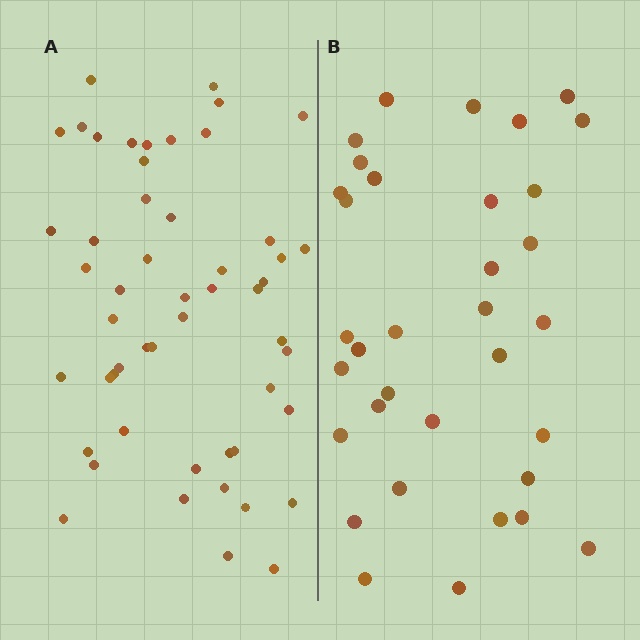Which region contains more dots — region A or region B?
Region A (the left region) has more dots.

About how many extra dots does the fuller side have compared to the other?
Region A has approximately 20 more dots than region B.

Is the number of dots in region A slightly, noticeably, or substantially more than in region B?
Region A has substantially more. The ratio is roughly 1.5 to 1.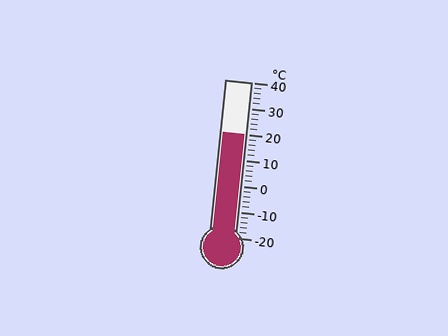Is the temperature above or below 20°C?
The temperature is at 20°C.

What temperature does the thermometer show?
The thermometer shows approximately 20°C.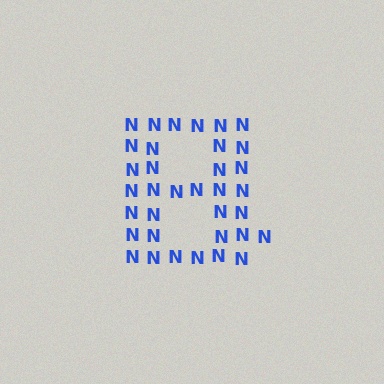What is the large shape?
The large shape is the letter B.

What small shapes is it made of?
It is made of small letter N's.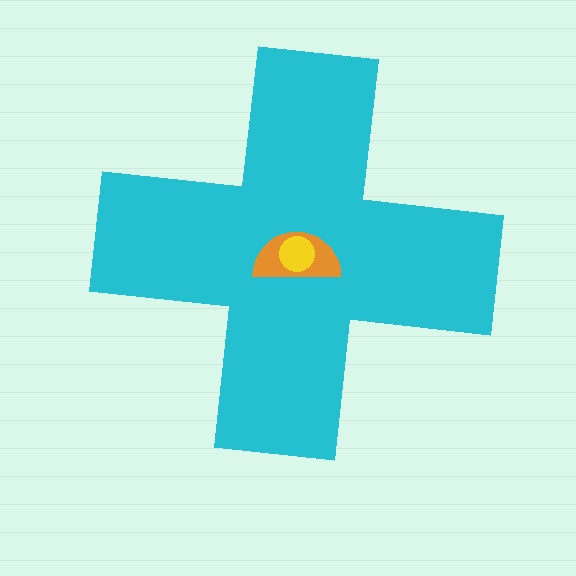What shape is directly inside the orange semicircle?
The yellow circle.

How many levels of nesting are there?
3.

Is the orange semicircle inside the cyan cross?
Yes.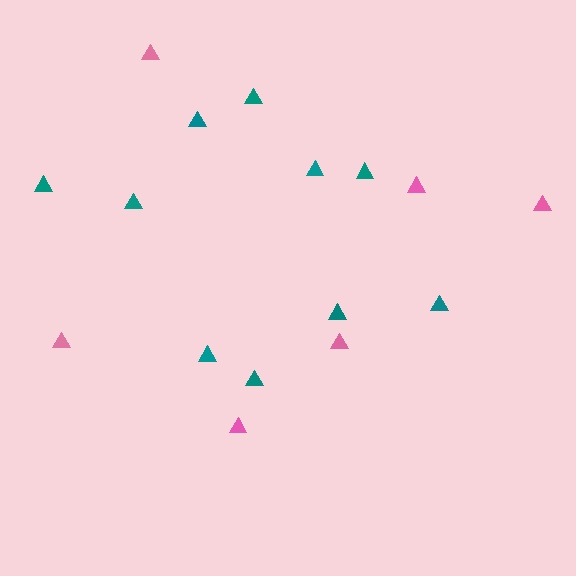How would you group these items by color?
There are 2 groups: one group of teal triangles (10) and one group of pink triangles (6).